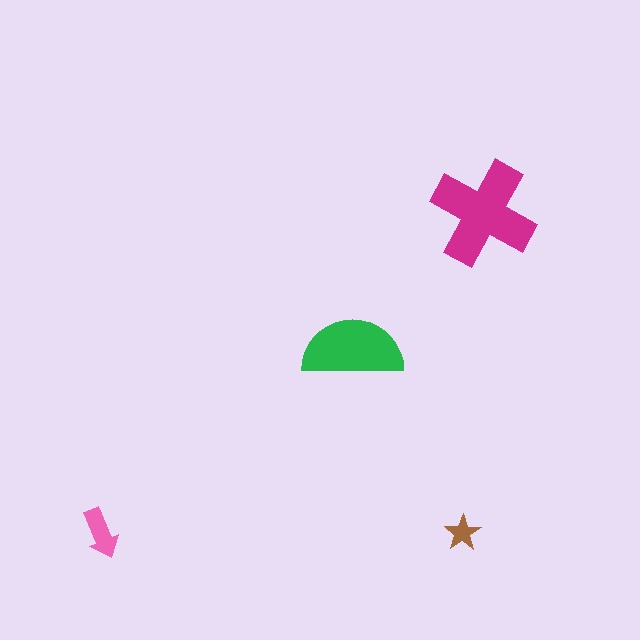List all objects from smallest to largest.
The brown star, the pink arrow, the green semicircle, the magenta cross.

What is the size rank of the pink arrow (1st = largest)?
3rd.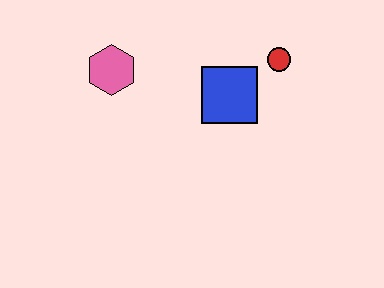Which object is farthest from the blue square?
The pink hexagon is farthest from the blue square.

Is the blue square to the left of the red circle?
Yes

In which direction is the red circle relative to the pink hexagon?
The red circle is to the right of the pink hexagon.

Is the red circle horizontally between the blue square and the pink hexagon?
No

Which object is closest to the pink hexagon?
The blue square is closest to the pink hexagon.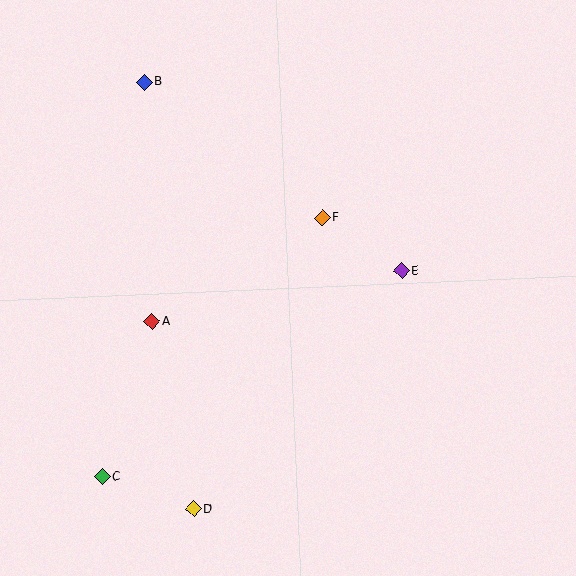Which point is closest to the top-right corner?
Point E is closest to the top-right corner.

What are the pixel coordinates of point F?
Point F is at (323, 218).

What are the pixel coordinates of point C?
Point C is at (102, 477).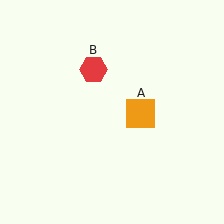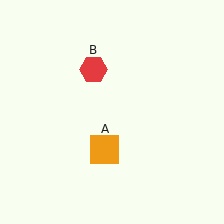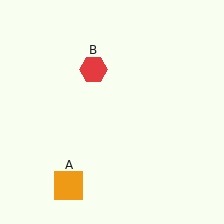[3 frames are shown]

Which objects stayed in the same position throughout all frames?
Red hexagon (object B) remained stationary.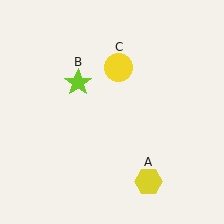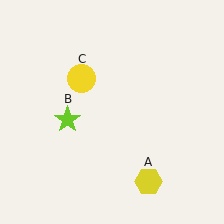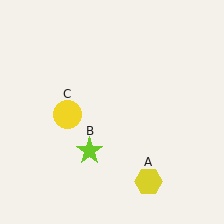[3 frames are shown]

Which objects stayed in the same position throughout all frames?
Yellow hexagon (object A) remained stationary.